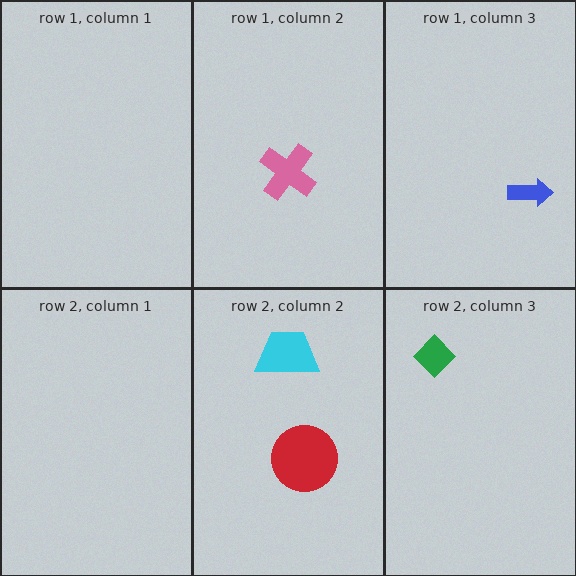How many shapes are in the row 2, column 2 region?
2.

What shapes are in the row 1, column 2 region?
The pink cross.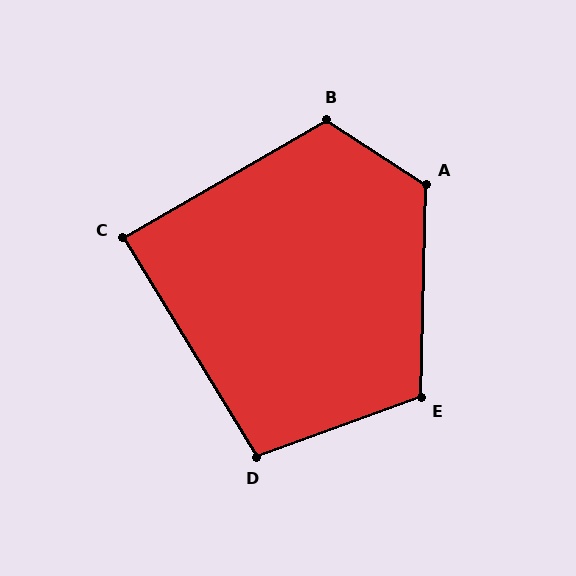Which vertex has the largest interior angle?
A, at approximately 122 degrees.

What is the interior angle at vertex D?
Approximately 101 degrees (obtuse).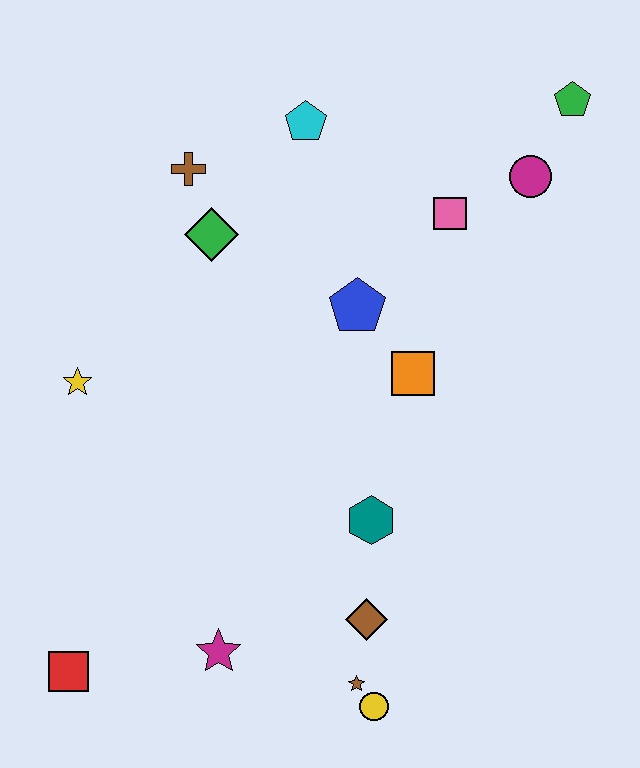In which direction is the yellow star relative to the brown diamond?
The yellow star is to the left of the brown diamond.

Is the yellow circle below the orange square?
Yes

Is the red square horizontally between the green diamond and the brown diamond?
No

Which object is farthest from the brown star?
The green pentagon is farthest from the brown star.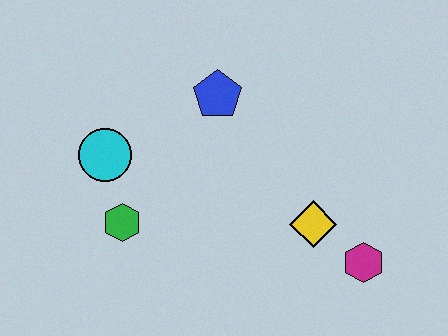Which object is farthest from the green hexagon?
The magenta hexagon is farthest from the green hexagon.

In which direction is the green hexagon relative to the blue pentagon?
The green hexagon is below the blue pentagon.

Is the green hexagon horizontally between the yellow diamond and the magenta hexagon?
No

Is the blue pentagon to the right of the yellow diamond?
No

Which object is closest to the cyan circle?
The green hexagon is closest to the cyan circle.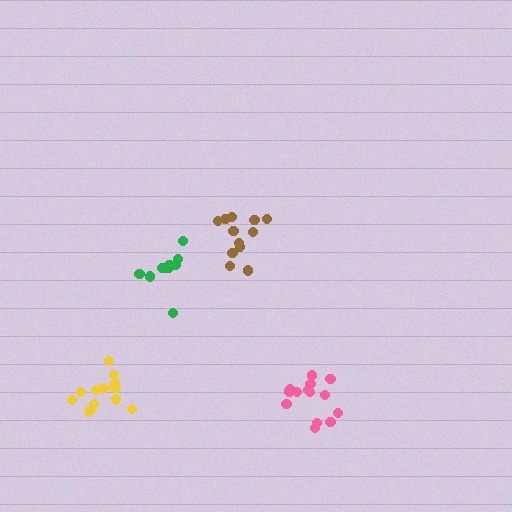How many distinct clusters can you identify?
There are 4 distinct clusters.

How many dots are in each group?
Group 1: 14 dots, Group 2: 14 dots, Group 3: 13 dots, Group 4: 10 dots (51 total).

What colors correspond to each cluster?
The clusters are colored: pink, yellow, brown, green.